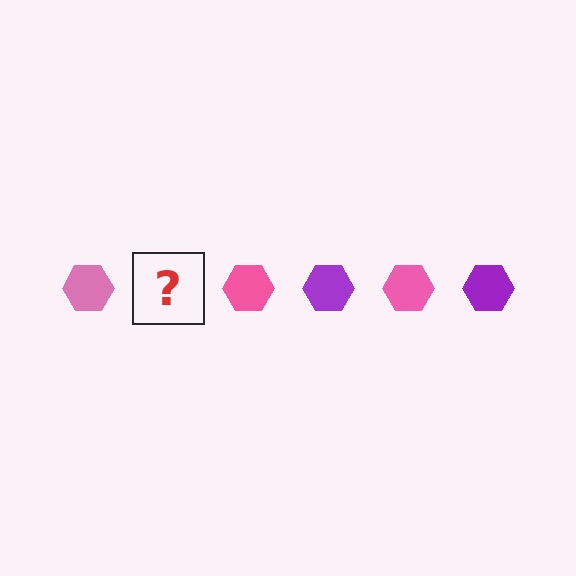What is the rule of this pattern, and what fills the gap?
The rule is that the pattern cycles through pink, purple hexagons. The gap should be filled with a purple hexagon.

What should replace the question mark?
The question mark should be replaced with a purple hexagon.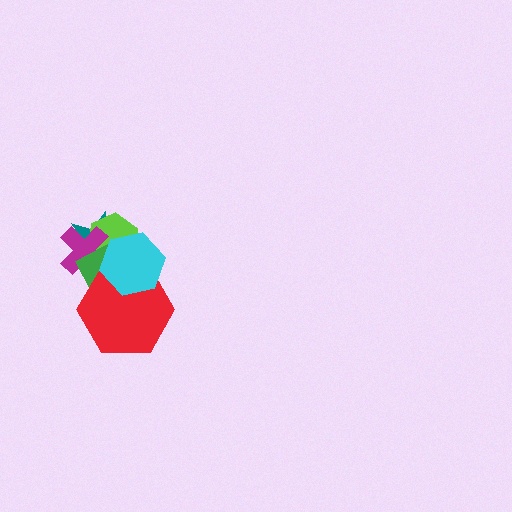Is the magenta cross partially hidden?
Yes, it is partially covered by another shape.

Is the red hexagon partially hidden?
Yes, it is partially covered by another shape.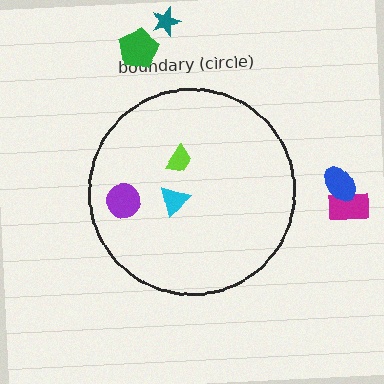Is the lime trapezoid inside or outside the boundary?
Inside.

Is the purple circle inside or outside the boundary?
Inside.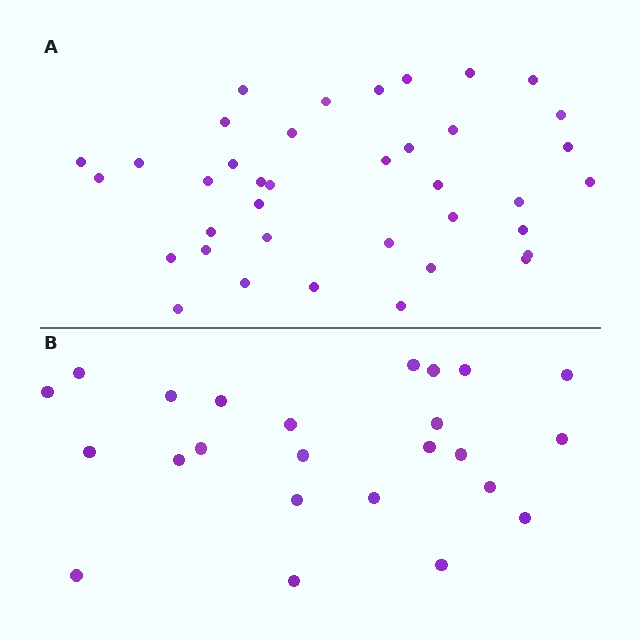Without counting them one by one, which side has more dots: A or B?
Region A (the top region) has more dots.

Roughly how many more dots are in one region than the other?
Region A has approximately 15 more dots than region B.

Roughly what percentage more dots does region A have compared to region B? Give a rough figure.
About 60% more.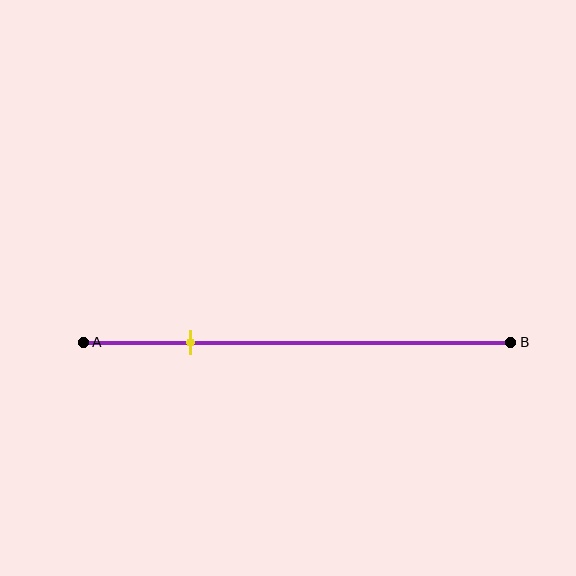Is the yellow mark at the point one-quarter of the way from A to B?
Yes, the mark is approximately at the one-quarter point.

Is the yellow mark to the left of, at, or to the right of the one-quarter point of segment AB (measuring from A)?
The yellow mark is approximately at the one-quarter point of segment AB.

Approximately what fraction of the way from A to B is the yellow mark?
The yellow mark is approximately 25% of the way from A to B.